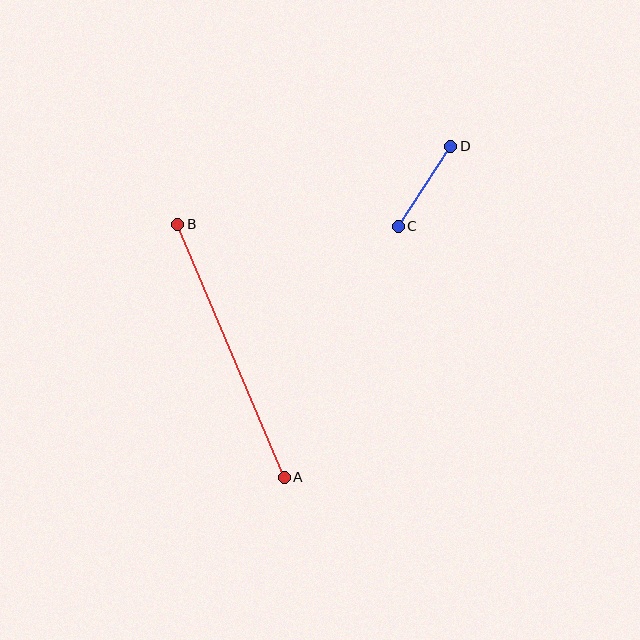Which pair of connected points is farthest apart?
Points A and B are farthest apart.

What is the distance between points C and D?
The distance is approximately 95 pixels.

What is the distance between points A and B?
The distance is approximately 275 pixels.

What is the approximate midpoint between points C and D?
The midpoint is at approximately (424, 186) pixels.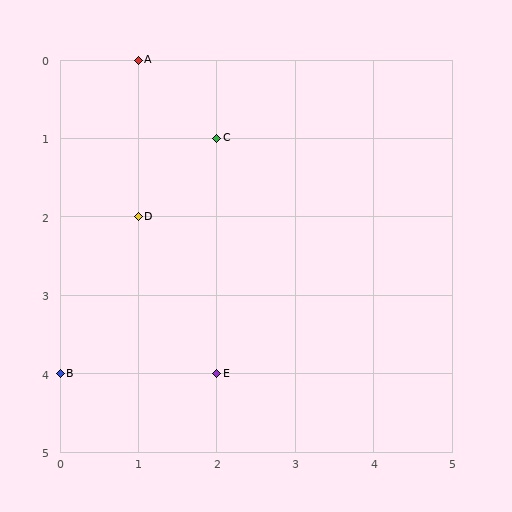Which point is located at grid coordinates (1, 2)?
Point D is at (1, 2).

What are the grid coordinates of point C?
Point C is at grid coordinates (2, 1).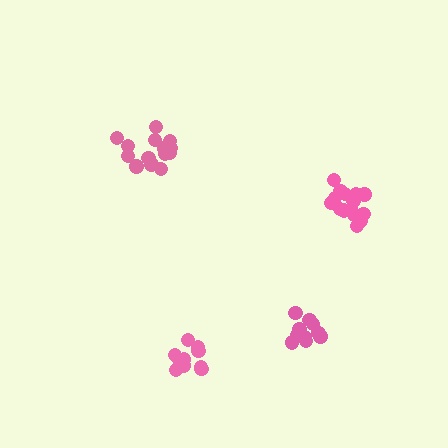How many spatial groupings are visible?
There are 4 spatial groupings.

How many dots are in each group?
Group 1: 14 dots, Group 2: 12 dots, Group 3: 11 dots, Group 4: 15 dots (52 total).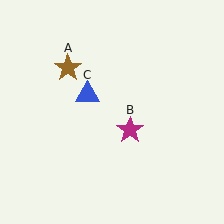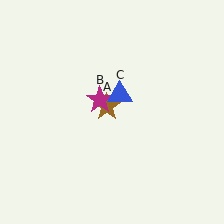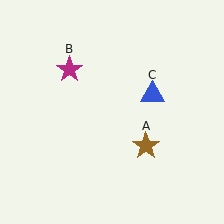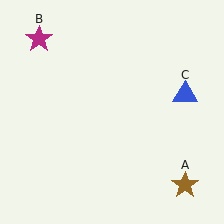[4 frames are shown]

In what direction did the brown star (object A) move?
The brown star (object A) moved down and to the right.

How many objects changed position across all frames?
3 objects changed position: brown star (object A), magenta star (object B), blue triangle (object C).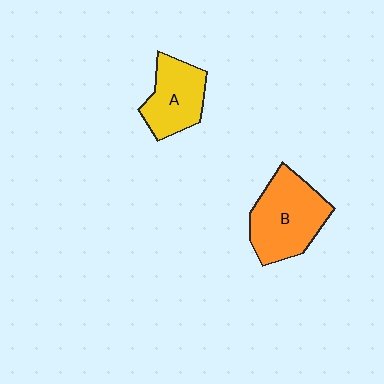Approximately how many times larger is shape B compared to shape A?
Approximately 1.4 times.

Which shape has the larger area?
Shape B (orange).